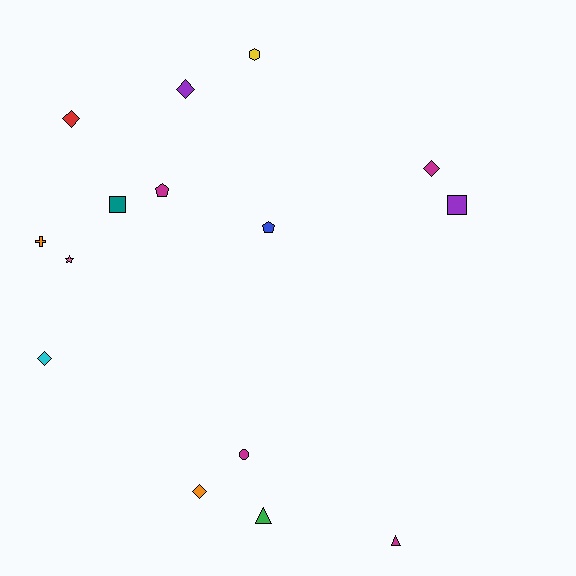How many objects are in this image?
There are 15 objects.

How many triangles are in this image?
There are 2 triangles.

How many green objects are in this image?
There is 1 green object.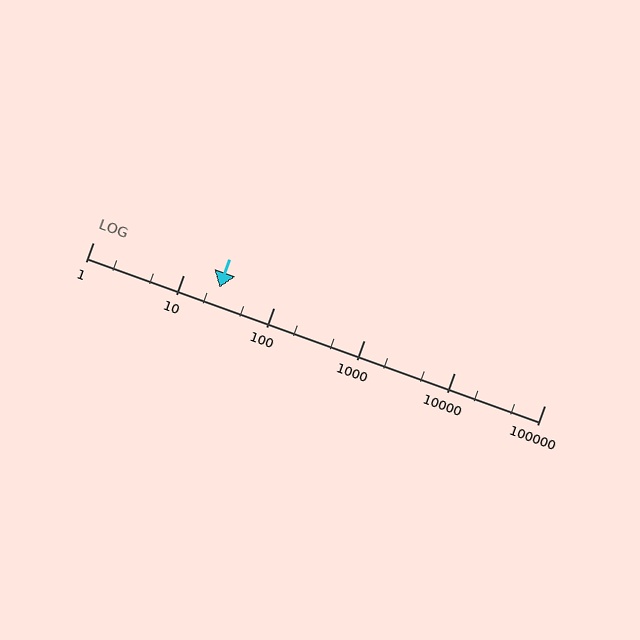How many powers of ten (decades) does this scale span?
The scale spans 5 decades, from 1 to 100000.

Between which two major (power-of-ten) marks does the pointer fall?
The pointer is between 10 and 100.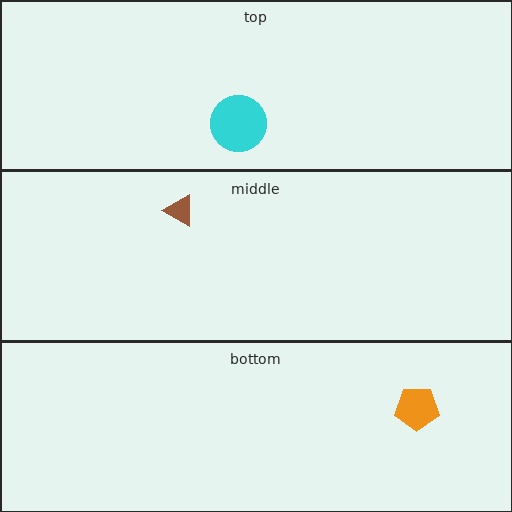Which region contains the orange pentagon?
The bottom region.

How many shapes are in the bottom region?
1.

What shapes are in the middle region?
The brown triangle.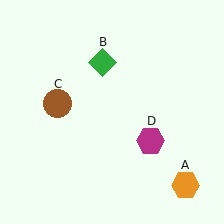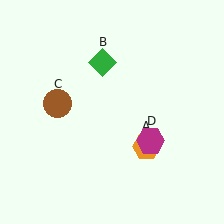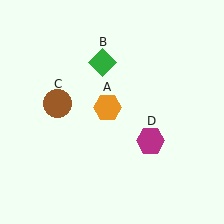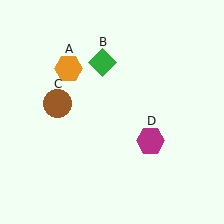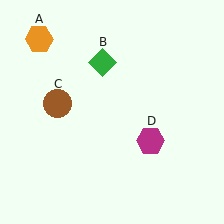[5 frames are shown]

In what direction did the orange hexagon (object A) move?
The orange hexagon (object A) moved up and to the left.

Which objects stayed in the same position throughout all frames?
Green diamond (object B) and brown circle (object C) and magenta hexagon (object D) remained stationary.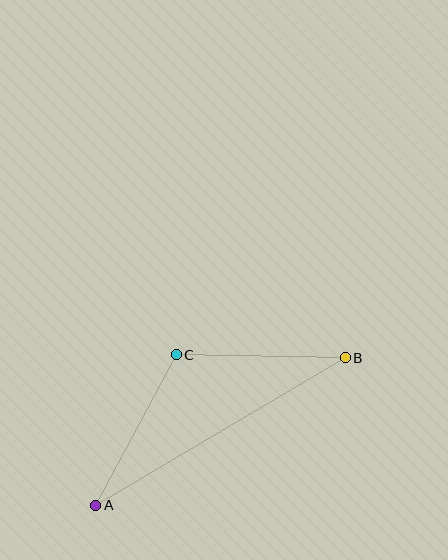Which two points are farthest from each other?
Points A and B are farthest from each other.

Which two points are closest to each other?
Points B and C are closest to each other.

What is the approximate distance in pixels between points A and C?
The distance between A and C is approximately 171 pixels.